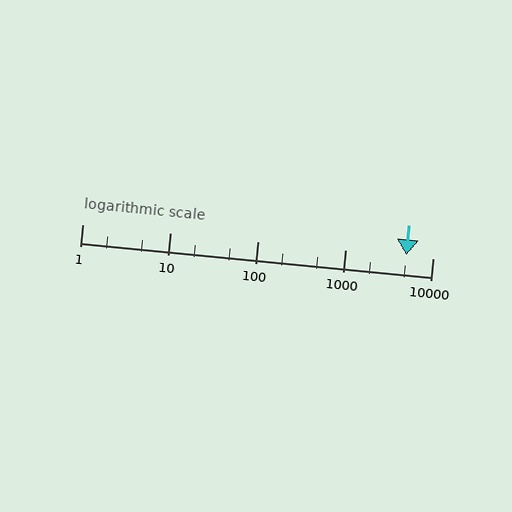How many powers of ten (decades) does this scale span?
The scale spans 4 decades, from 1 to 10000.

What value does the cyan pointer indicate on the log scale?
The pointer indicates approximately 5000.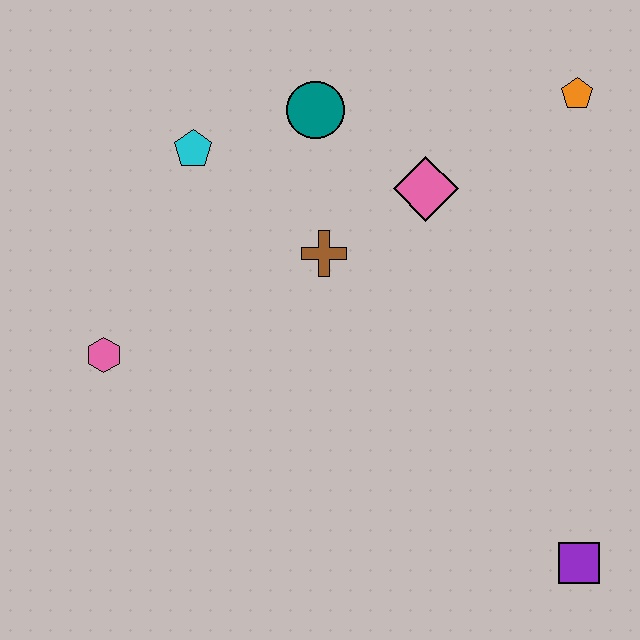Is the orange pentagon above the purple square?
Yes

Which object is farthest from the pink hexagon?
The orange pentagon is farthest from the pink hexagon.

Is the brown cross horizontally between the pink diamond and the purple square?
No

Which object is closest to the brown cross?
The pink diamond is closest to the brown cross.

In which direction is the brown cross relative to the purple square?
The brown cross is above the purple square.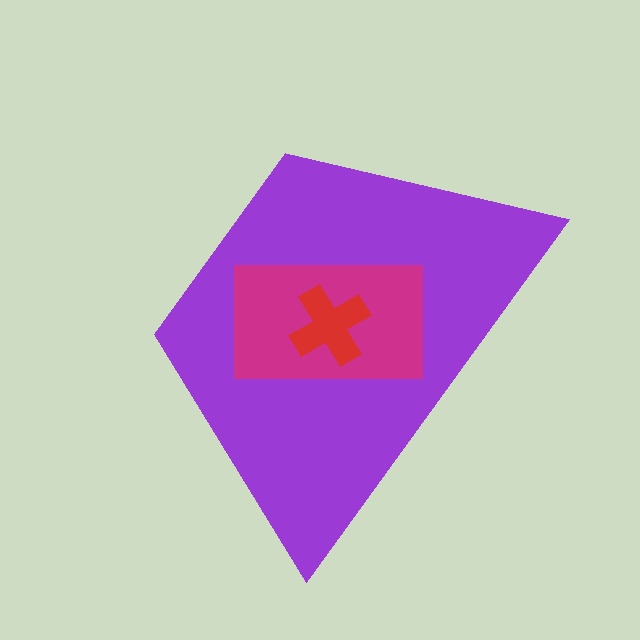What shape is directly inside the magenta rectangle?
The red cross.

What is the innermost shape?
The red cross.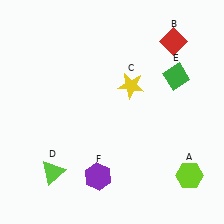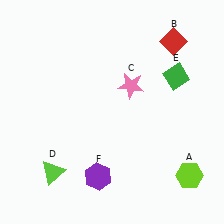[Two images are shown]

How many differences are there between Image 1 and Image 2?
There is 1 difference between the two images.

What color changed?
The star (C) changed from yellow in Image 1 to pink in Image 2.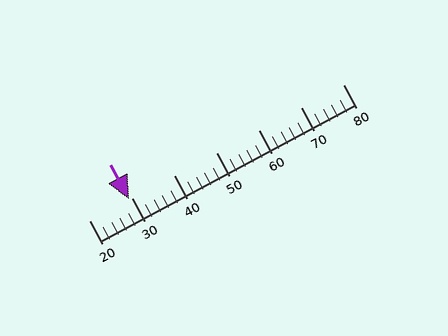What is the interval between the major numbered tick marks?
The major tick marks are spaced 10 units apart.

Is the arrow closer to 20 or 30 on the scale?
The arrow is closer to 30.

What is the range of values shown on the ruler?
The ruler shows values from 20 to 80.